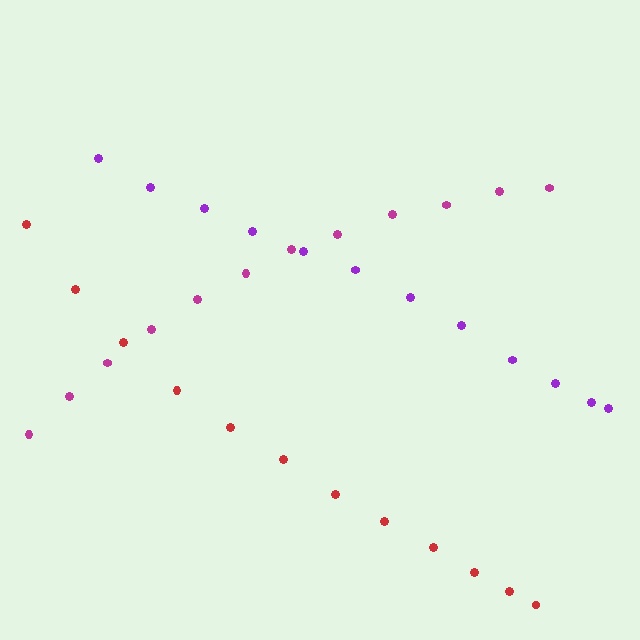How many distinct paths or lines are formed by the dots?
There are 3 distinct paths.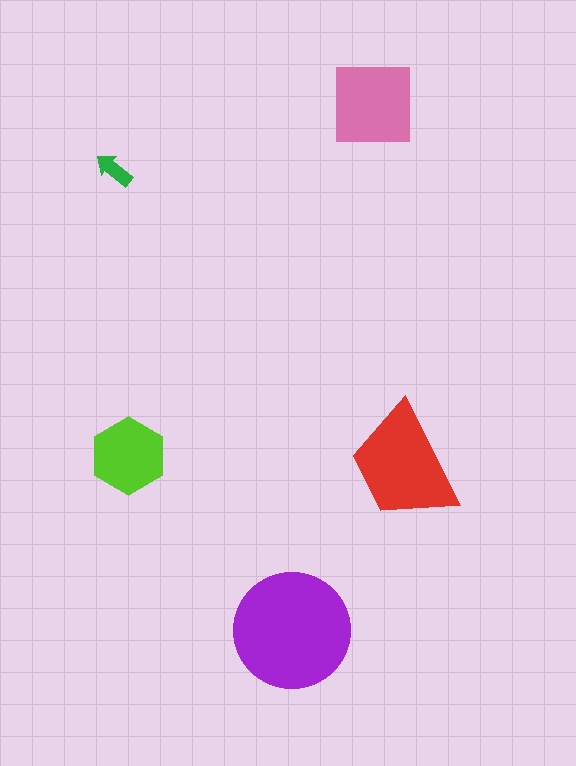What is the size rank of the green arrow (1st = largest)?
5th.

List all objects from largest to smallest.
The purple circle, the red trapezoid, the pink square, the lime hexagon, the green arrow.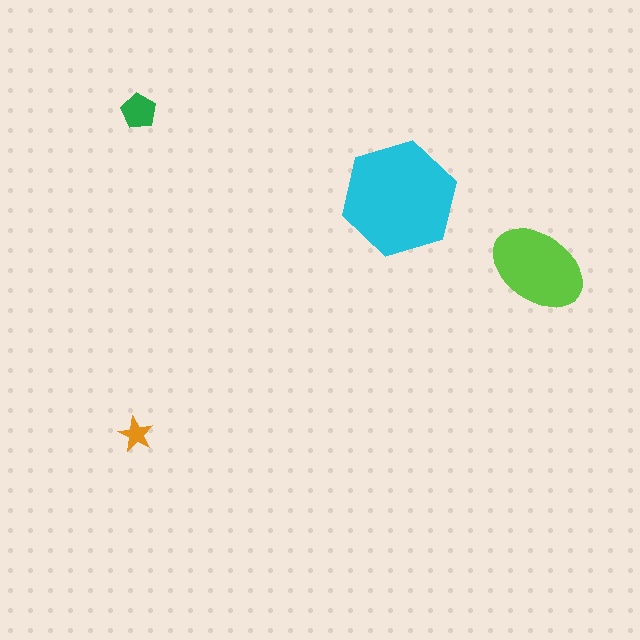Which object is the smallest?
The orange star.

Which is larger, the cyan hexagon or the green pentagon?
The cyan hexagon.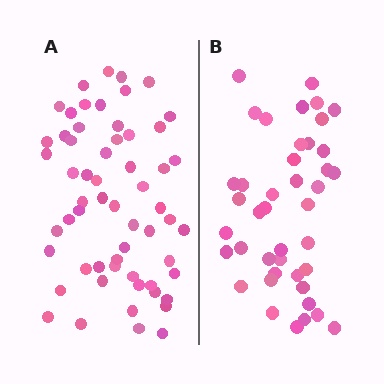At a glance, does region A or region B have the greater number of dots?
Region A (the left region) has more dots.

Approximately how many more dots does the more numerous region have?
Region A has approximately 15 more dots than region B.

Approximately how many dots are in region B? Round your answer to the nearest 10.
About 40 dots. (The exact count is 42, which rounds to 40.)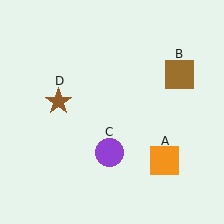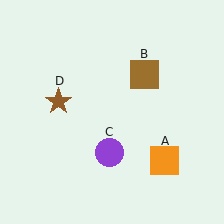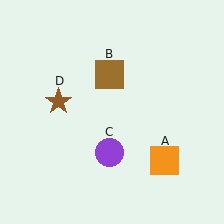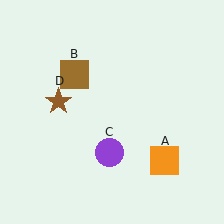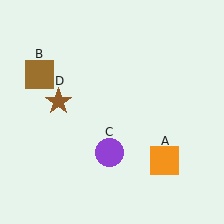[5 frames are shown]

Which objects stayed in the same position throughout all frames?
Orange square (object A) and purple circle (object C) and brown star (object D) remained stationary.